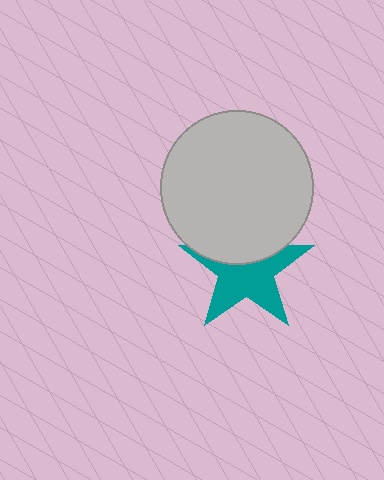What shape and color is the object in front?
The object in front is a light gray circle.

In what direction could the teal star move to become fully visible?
The teal star could move down. That would shift it out from behind the light gray circle entirely.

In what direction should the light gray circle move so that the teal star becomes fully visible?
The light gray circle should move up. That is the shortest direction to clear the overlap and leave the teal star fully visible.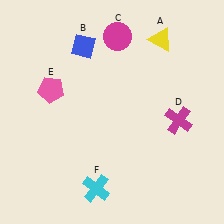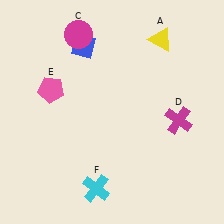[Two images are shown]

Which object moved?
The magenta circle (C) moved left.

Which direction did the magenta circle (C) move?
The magenta circle (C) moved left.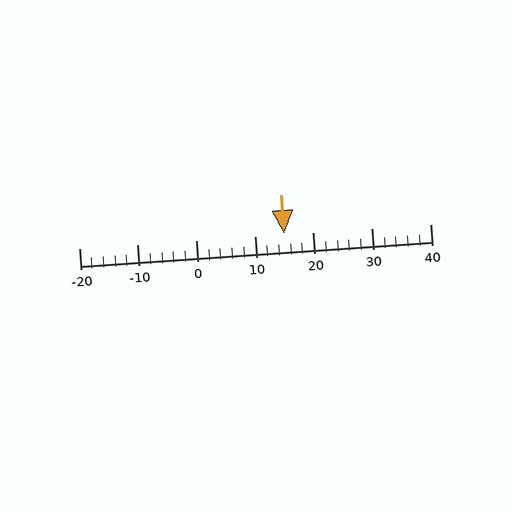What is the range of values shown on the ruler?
The ruler shows values from -20 to 40.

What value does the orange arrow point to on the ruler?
The orange arrow points to approximately 15.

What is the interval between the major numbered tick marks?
The major tick marks are spaced 10 units apart.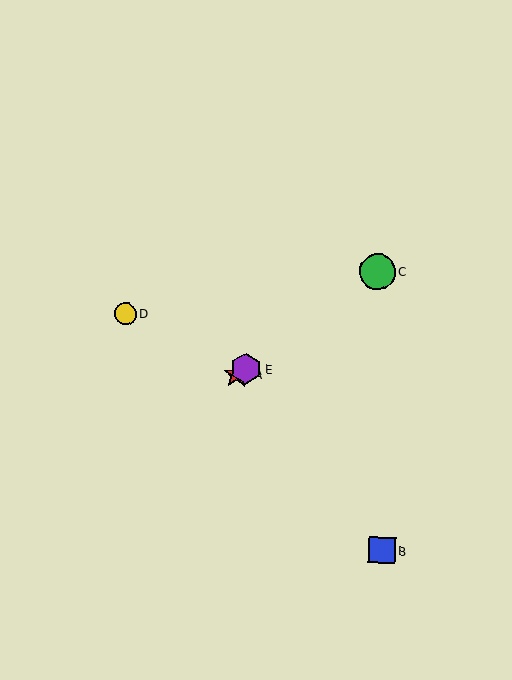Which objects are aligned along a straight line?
Objects A, C, E are aligned along a straight line.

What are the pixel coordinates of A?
Object A is at (237, 375).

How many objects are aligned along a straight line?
3 objects (A, C, E) are aligned along a straight line.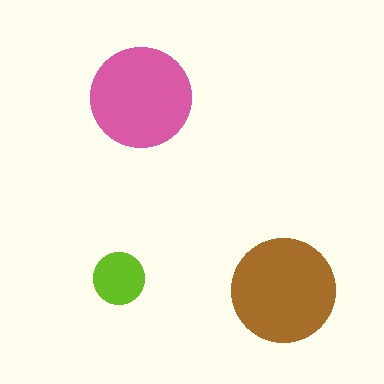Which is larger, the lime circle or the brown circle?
The brown one.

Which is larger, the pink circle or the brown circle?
The brown one.